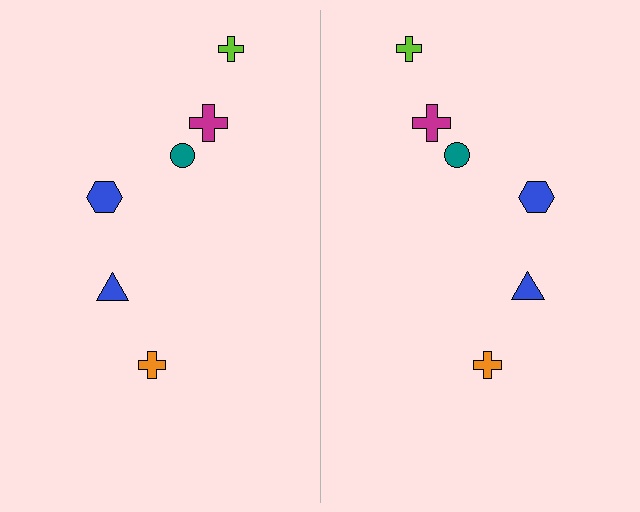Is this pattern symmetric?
Yes, this pattern has bilateral (reflection) symmetry.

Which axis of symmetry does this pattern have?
The pattern has a vertical axis of symmetry running through the center of the image.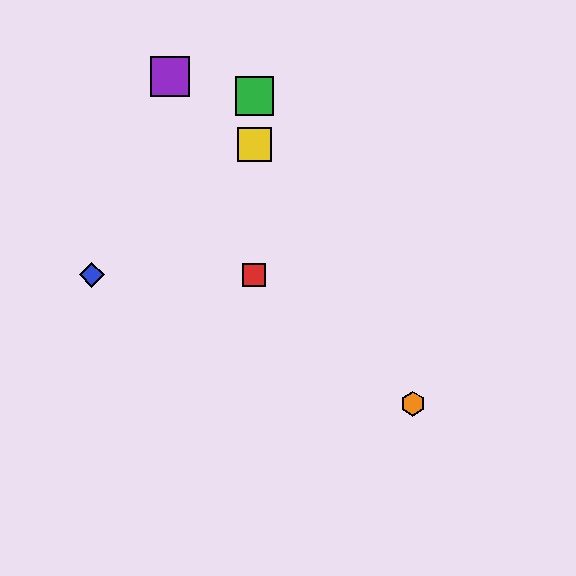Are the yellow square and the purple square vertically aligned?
No, the yellow square is at x≈254 and the purple square is at x≈170.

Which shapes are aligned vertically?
The red square, the green square, the yellow square are aligned vertically.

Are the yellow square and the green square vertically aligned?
Yes, both are at x≈254.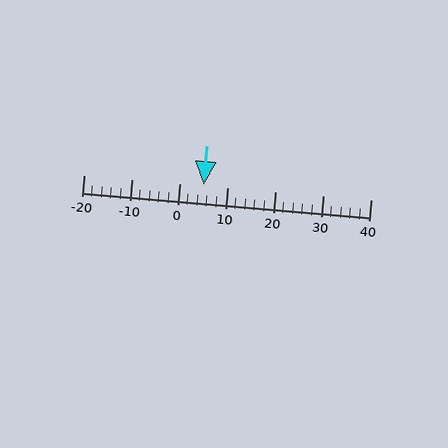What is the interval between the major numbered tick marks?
The major tick marks are spaced 10 units apart.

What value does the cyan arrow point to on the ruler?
The cyan arrow points to approximately 5.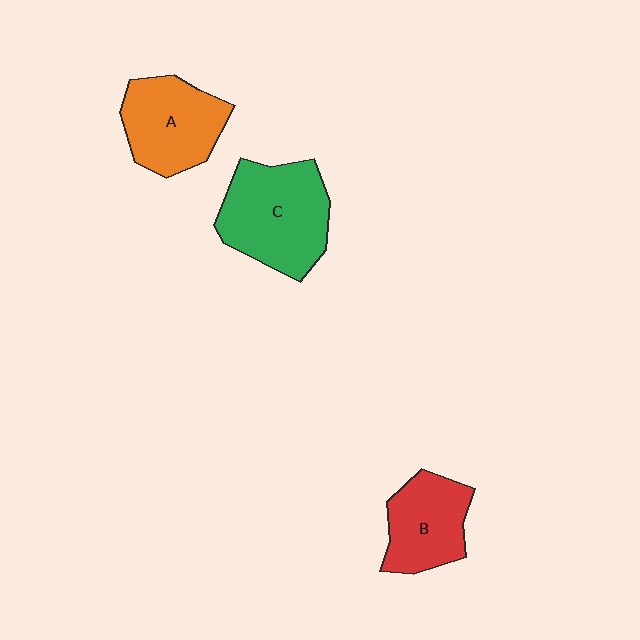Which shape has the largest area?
Shape C (green).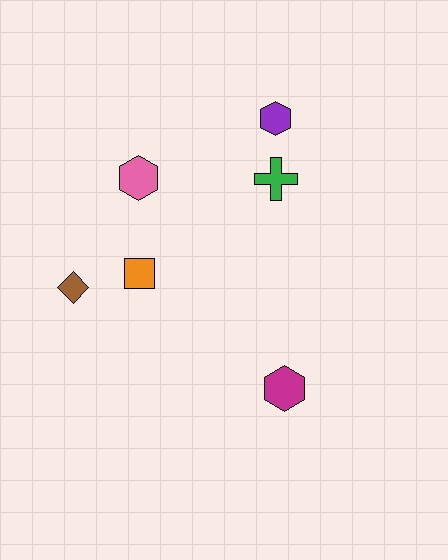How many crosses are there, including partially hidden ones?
There is 1 cross.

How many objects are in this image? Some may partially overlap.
There are 6 objects.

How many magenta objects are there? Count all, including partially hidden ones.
There is 1 magenta object.